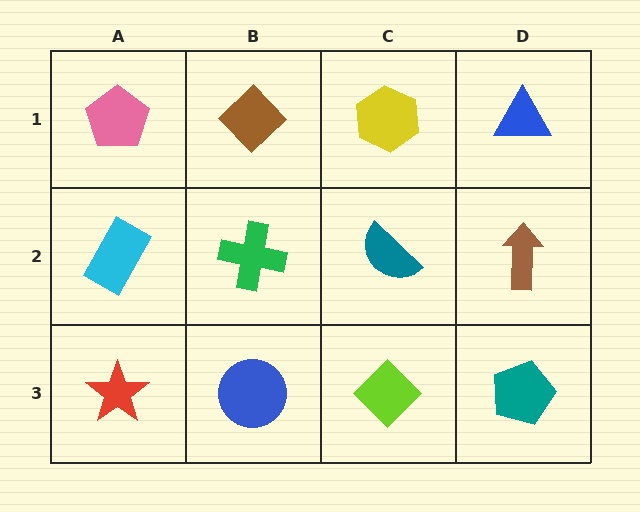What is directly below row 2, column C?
A lime diamond.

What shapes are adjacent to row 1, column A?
A cyan rectangle (row 2, column A), a brown diamond (row 1, column B).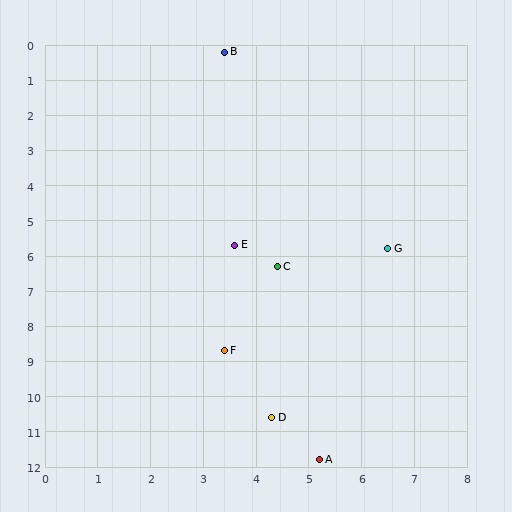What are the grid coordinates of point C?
Point C is at approximately (4.4, 6.3).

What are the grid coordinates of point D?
Point D is at approximately (4.3, 10.6).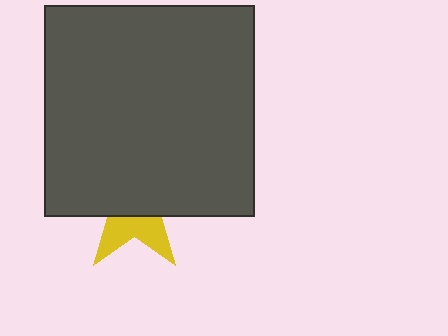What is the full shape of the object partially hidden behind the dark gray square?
The partially hidden object is a yellow star.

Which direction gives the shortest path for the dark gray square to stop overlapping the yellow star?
Moving up gives the shortest separation.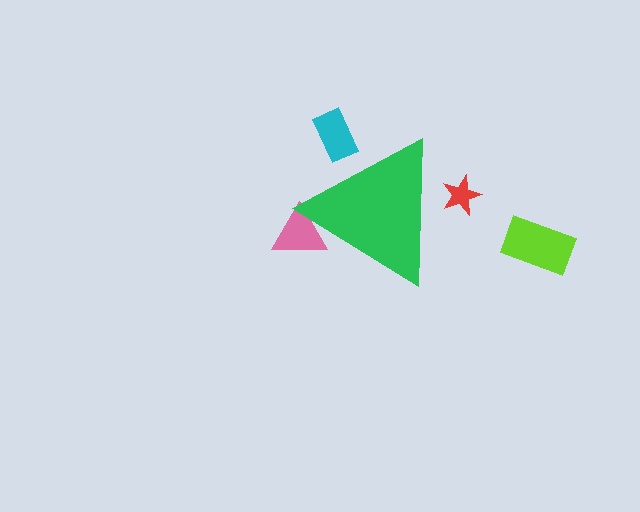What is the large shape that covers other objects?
A green triangle.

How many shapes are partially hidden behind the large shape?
3 shapes are partially hidden.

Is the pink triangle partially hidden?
Yes, the pink triangle is partially hidden behind the green triangle.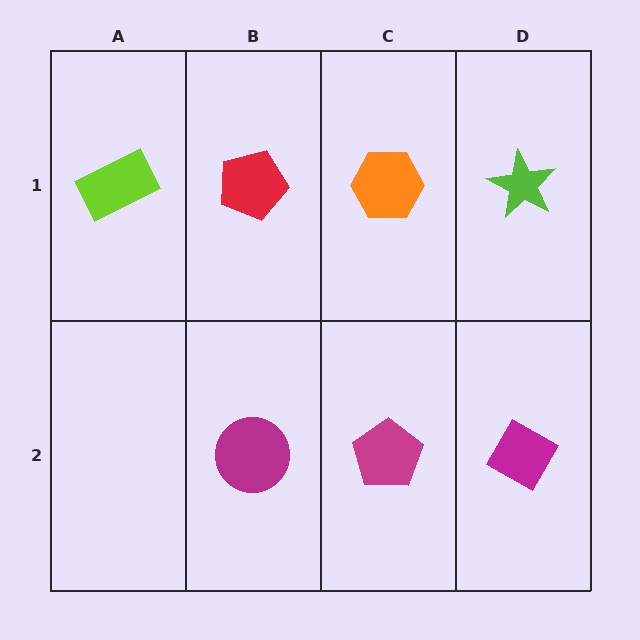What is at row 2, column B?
A magenta circle.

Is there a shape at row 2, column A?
No, that cell is empty.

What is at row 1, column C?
An orange hexagon.